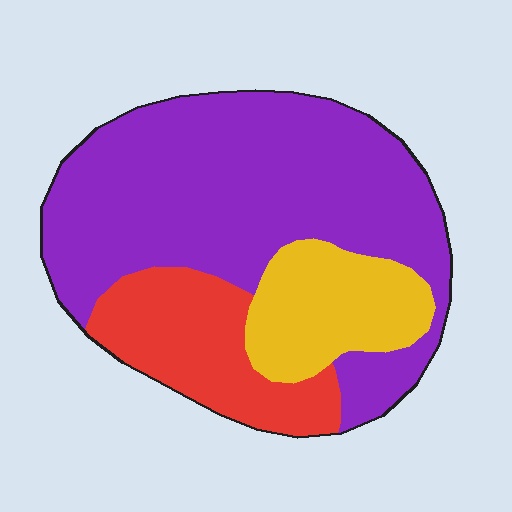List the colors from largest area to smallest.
From largest to smallest: purple, red, yellow.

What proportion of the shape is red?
Red covers around 20% of the shape.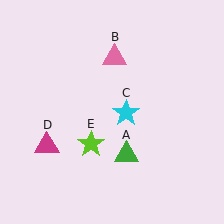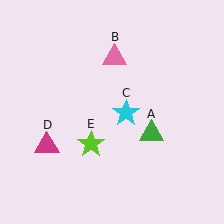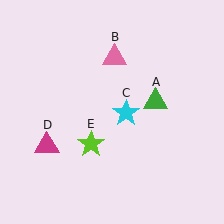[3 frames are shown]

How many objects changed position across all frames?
1 object changed position: green triangle (object A).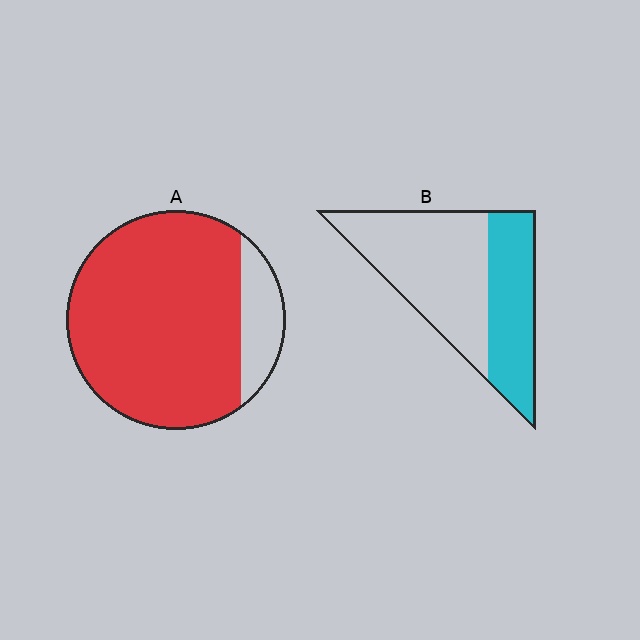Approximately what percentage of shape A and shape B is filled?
A is approximately 85% and B is approximately 40%.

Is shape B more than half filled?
No.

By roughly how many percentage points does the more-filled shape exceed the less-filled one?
By roughly 45 percentage points (A over B).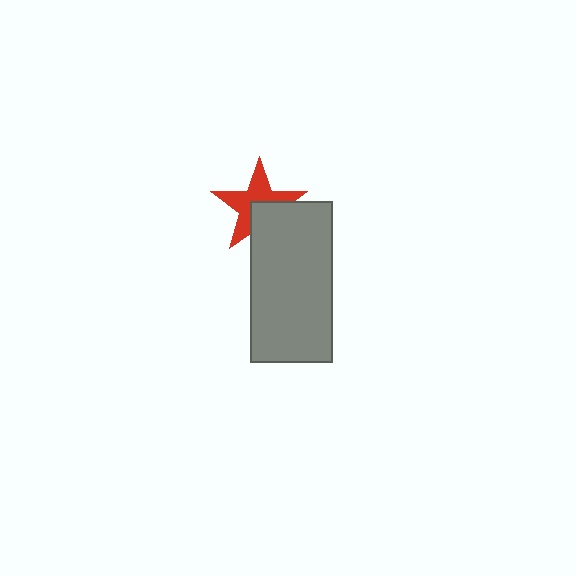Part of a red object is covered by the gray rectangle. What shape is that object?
It is a star.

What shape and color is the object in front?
The object in front is a gray rectangle.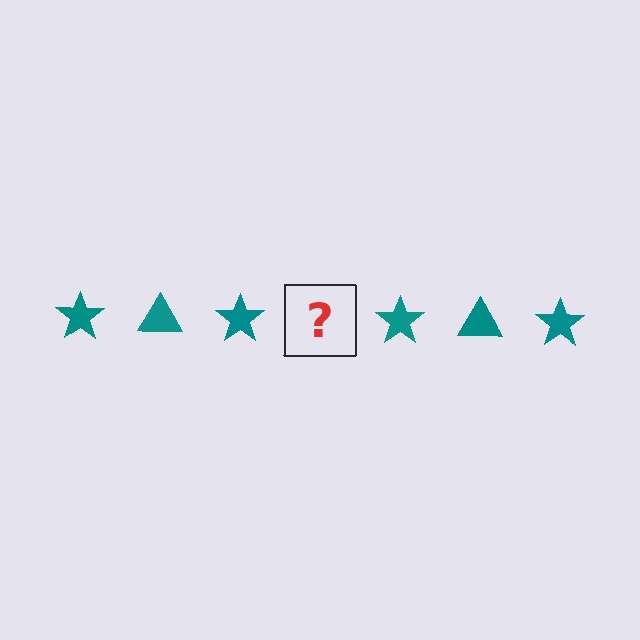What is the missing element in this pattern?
The missing element is a teal triangle.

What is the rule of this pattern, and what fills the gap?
The rule is that the pattern cycles through star, triangle shapes in teal. The gap should be filled with a teal triangle.